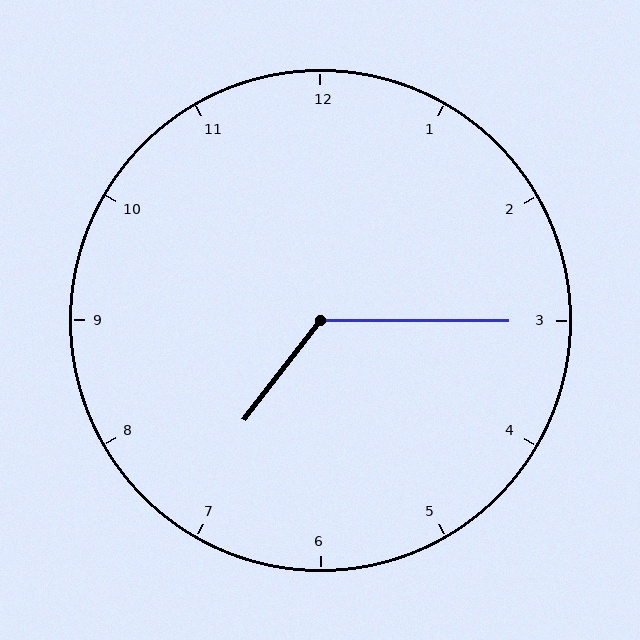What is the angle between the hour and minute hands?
Approximately 128 degrees.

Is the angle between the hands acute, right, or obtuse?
It is obtuse.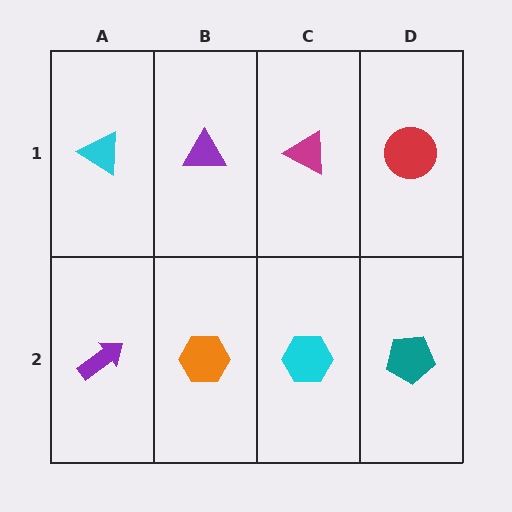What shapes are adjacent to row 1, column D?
A teal pentagon (row 2, column D), a magenta triangle (row 1, column C).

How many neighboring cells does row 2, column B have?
3.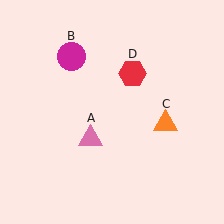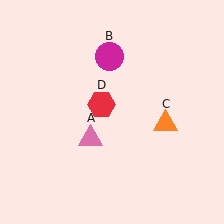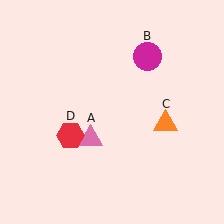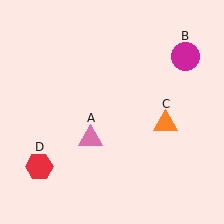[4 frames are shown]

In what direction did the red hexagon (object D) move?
The red hexagon (object D) moved down and to the left.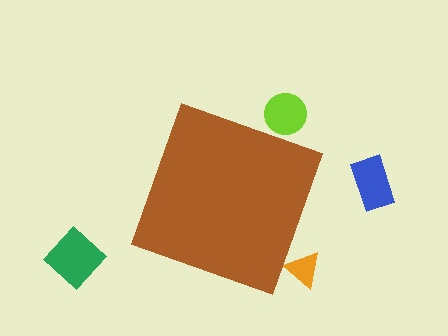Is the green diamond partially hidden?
No, the green diamond is fully visible.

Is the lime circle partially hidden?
Yes, the lime circle is partially hidden behind the brown diamond.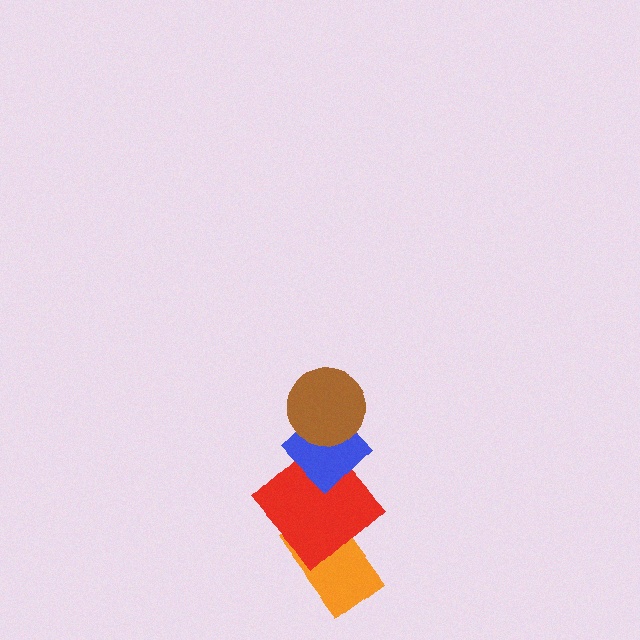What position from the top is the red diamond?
The red diamond is 3rd from the top.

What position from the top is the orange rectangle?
The orange rectangle is 4th from the top.